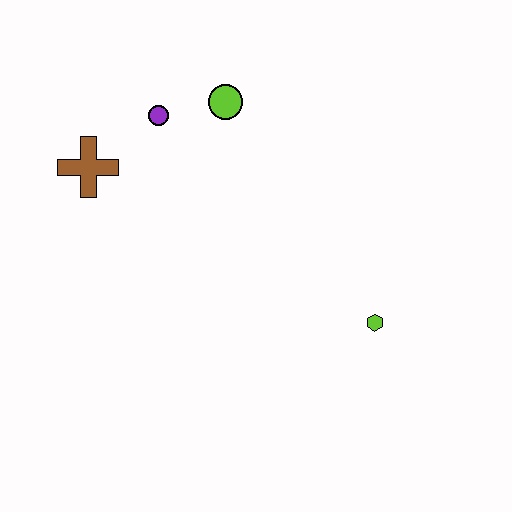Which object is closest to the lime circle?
The purple circle is closest to the lime circle.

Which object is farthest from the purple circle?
The lime hexagon is farthest from the purple circle.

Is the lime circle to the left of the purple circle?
No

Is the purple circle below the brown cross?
No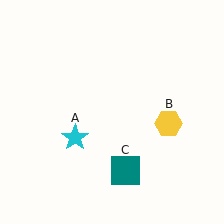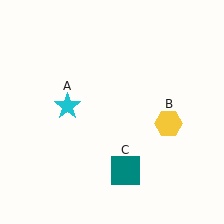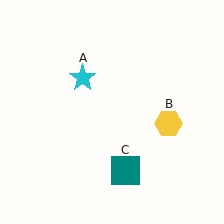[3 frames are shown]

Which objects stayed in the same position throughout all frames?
Yellow hexagon (object B) and teal square (object C) remained stationary.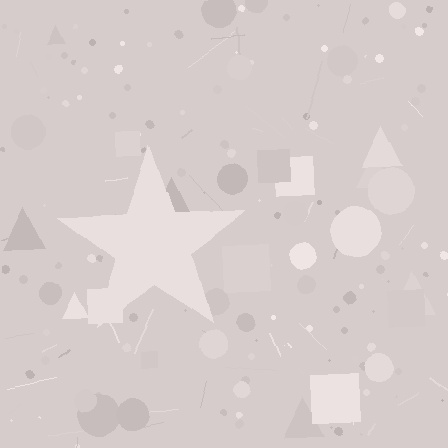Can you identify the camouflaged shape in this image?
The camouflaged shape is a star.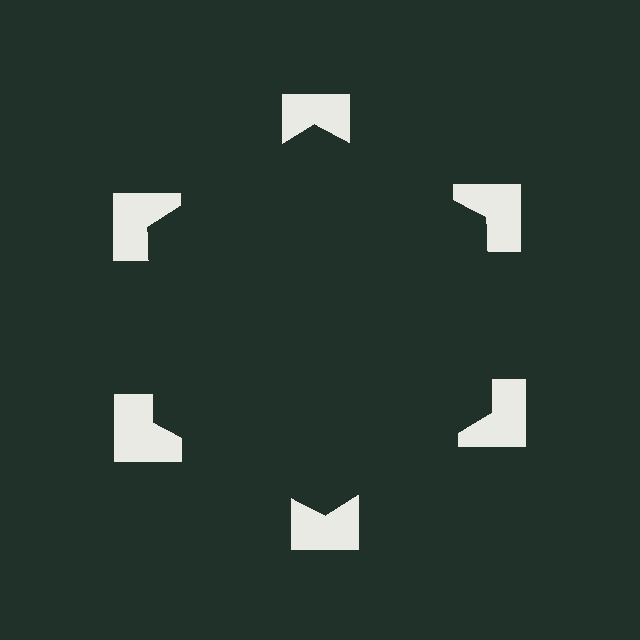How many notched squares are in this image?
There are 6 — one at each vertex of the illusory hexagon.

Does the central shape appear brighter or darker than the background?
It typically appears slightly darker than the background, even though no actual brightness change is drawn.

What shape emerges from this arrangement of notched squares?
An illusory hexagon — its edges are inferred from the aligned wedge cuts in the notched squares, not physically drawn.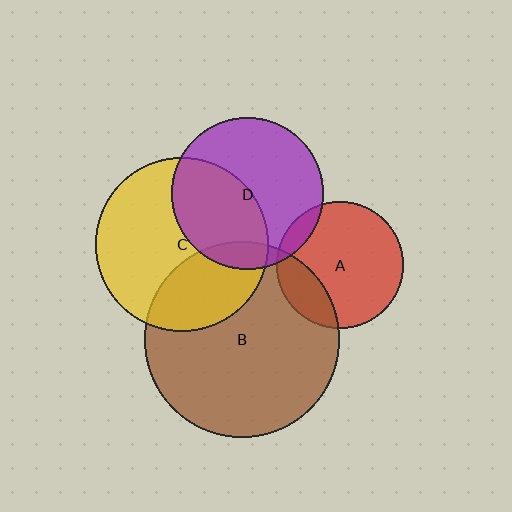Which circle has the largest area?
Circle B (brown).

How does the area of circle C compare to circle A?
Approximately 1.9 times.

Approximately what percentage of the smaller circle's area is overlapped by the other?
Approximately 10%.